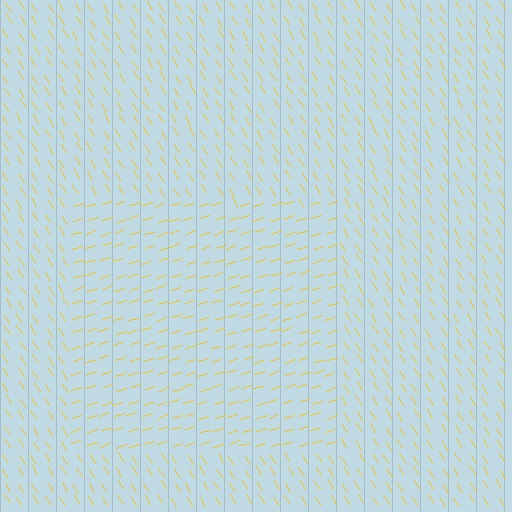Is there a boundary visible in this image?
Yes, there is a texture boundary formed by a change in line orientation.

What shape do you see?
I see a rectangle.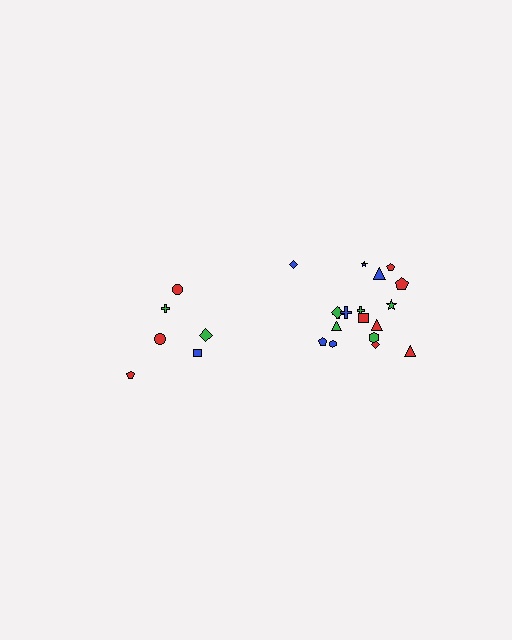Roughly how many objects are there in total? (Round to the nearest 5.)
Roughly 25 objects in total.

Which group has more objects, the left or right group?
The right group.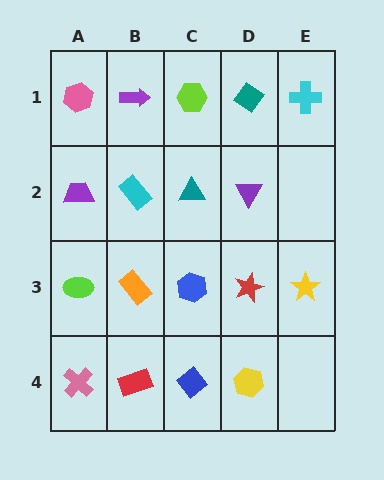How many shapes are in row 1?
5 shapes.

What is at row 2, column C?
A teal triangle.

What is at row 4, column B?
A red rectangle.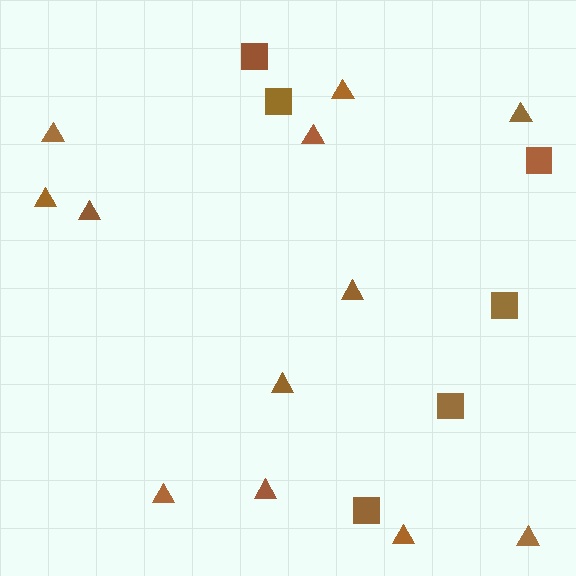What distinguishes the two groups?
There are 2 groups: one group of triangles (12) and one group of squares (6).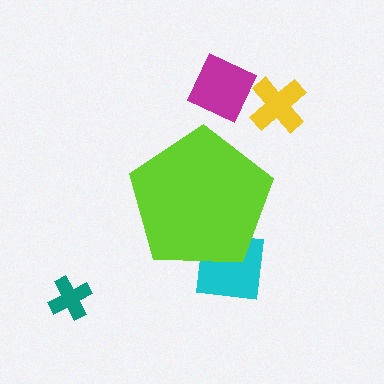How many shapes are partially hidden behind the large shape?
1 shape is partially hidden.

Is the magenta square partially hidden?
No, the magenta square is fully visible.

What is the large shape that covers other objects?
A lime pentagon.